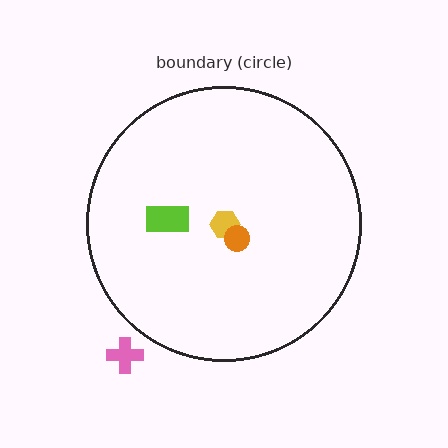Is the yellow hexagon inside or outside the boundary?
Inside.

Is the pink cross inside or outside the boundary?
Outside.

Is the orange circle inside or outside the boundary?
Inside.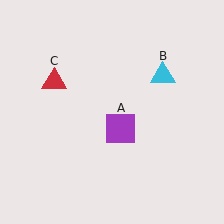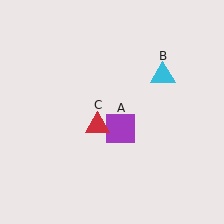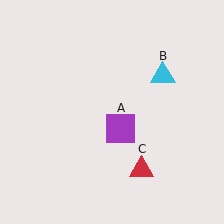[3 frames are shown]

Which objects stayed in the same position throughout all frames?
Purple square (object A) and cyan triangle (object B) remained stationary.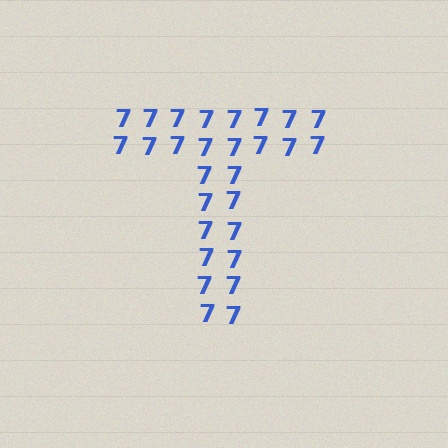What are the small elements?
The small elements are digit 7's.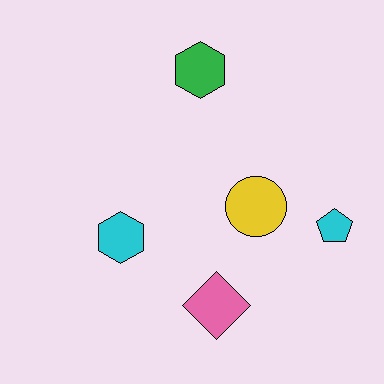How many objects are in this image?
There are 5 objects.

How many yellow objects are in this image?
There is 1 yellow object.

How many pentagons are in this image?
There is 1 pentagon.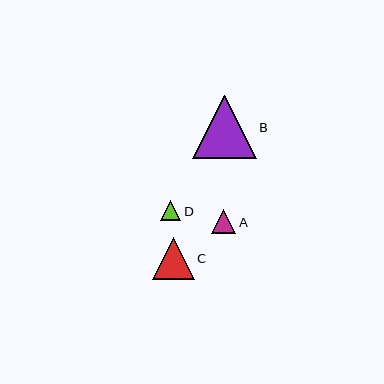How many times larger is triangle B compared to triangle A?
Triangle B is approximately 2.6 times the size of triangle A.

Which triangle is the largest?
Triangle B is the largest with a size of approximately 63 pixels.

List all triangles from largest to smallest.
From largest to smallest: B, C, A, D.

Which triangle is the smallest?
Triangle D is the smallest with a size of approximately 21 pixels.